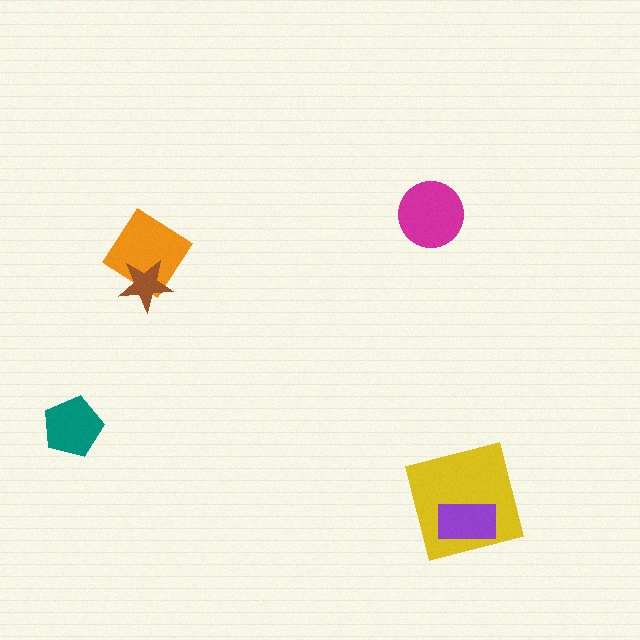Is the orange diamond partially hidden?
Yes, it is partially covered by another shape.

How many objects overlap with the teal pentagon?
0 objects overlap with the teal pentagon.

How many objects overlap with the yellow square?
1 object overlaps with the yellow square.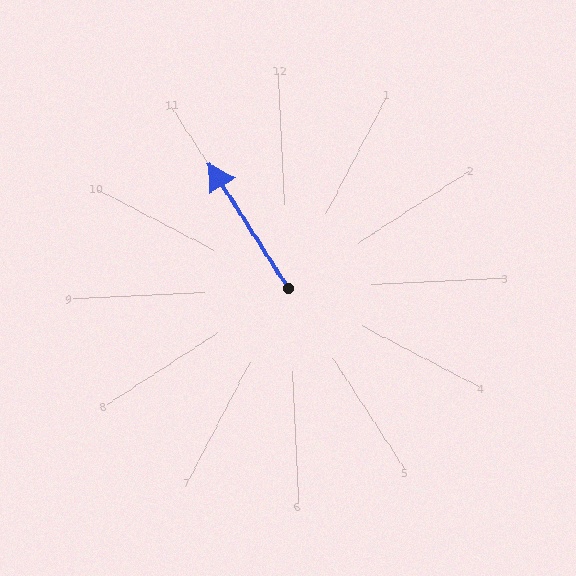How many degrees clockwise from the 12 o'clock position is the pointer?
Approximately 330 degrees.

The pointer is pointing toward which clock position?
Roughly 11 o'clock.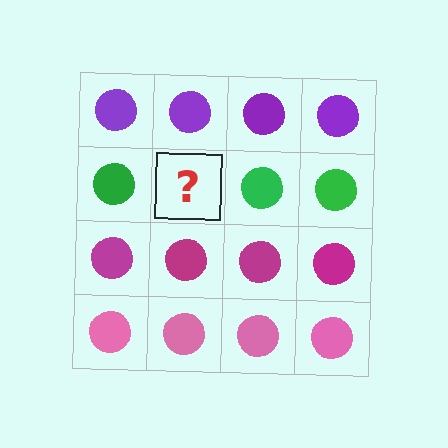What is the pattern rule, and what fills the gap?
The rule is that each row has a consistent color. The gap should be filled with a green circle.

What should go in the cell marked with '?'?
The missing cell should contain a green circle.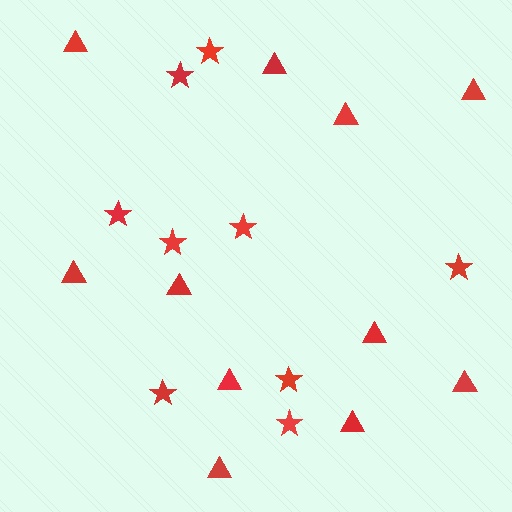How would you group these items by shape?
There are 2 groups: one group of triangles (11) and one group of stars (9).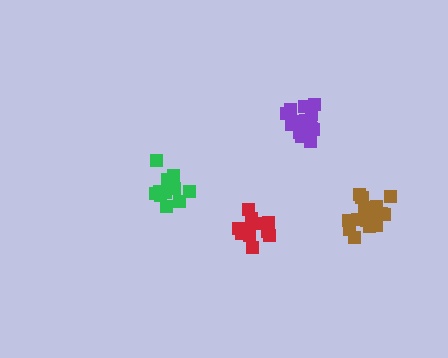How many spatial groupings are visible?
There are 4 spatial groupings.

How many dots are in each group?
Group 1: 16 dots, Group 2: 15 dots, Group 3: 13 dots, Group 4: 13 dots (57 total).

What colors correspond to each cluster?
The clusters are colored: brown, purple, red, green.